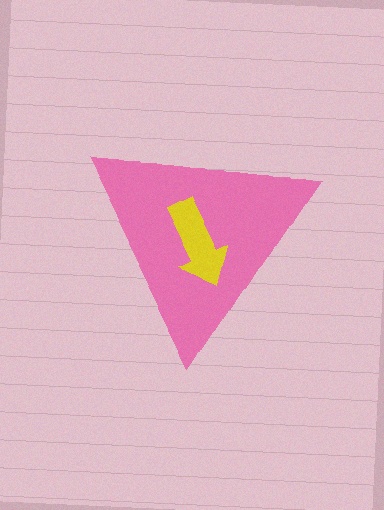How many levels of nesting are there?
2.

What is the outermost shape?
The pink triangle.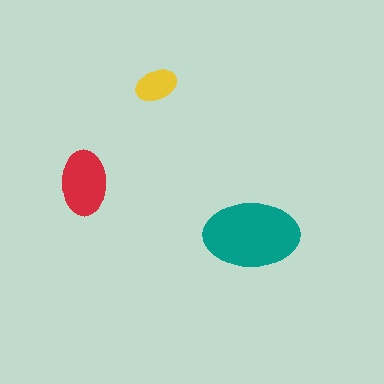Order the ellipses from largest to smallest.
the teal one, the red one, the yellow one.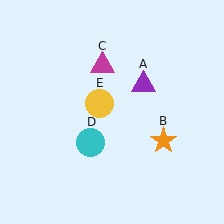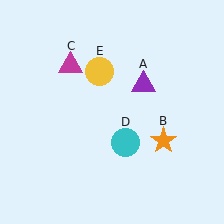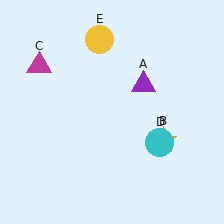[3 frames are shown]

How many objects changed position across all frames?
3 objects changed position: magenta triangle (object C), cyan circle (object D), yellow circle (object E).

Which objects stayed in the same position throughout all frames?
Purple triangle (object A) and orange star (object B) remained stationary.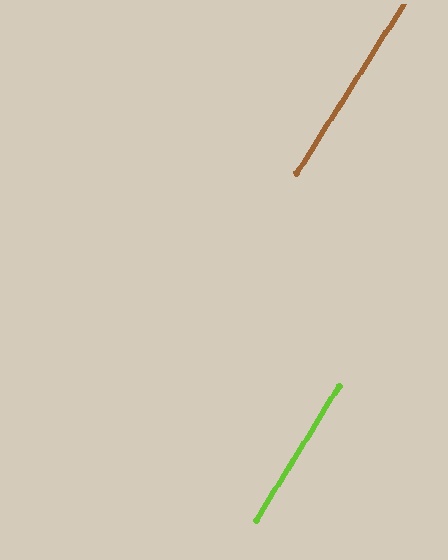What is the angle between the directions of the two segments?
Approximately 0 degrees.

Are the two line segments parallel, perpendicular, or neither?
Parallel — their directions differ by only 0.4°.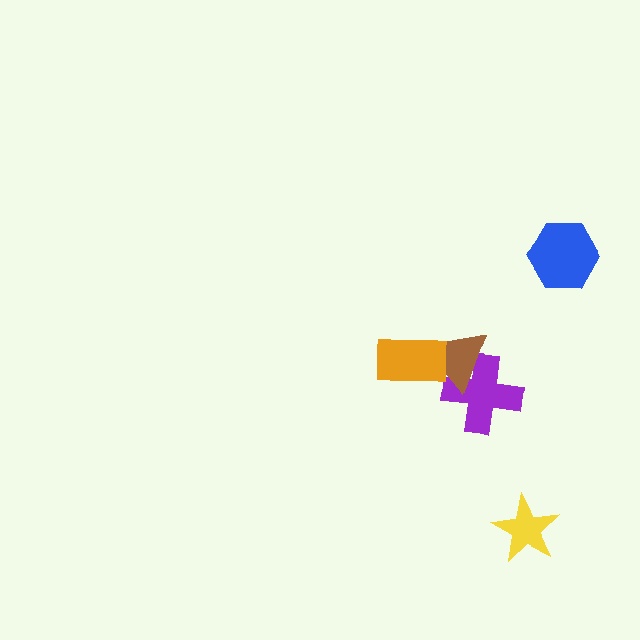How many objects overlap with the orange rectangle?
1 object overlaps with the orange rectangle.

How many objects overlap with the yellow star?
0 objects overlap with the yellow star.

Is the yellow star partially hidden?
No, no other shape covers it.